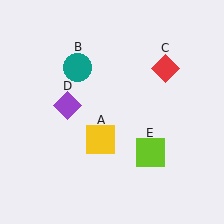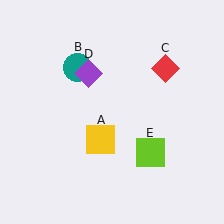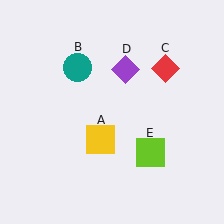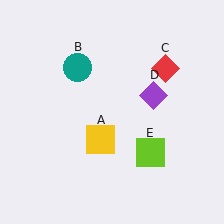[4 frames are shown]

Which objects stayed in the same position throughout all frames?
Yellow square (object A) and teal circle (object B) and red diamond (object C) and lime square (object E) remained stationary.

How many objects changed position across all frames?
1 object changed position: purple diamond (object D).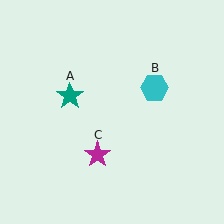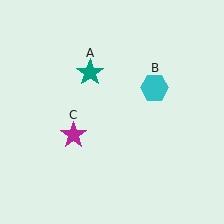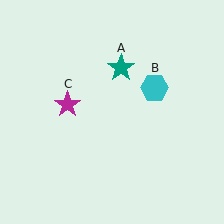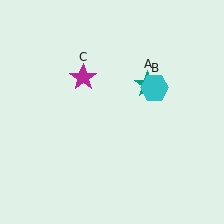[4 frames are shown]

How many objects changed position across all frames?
2 objects changed position: teal star (object A), magenta star (object C).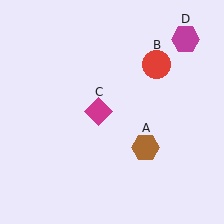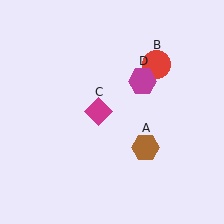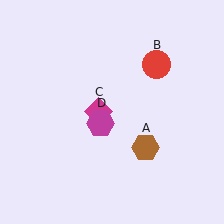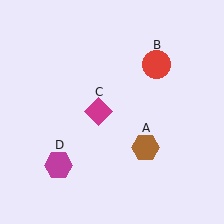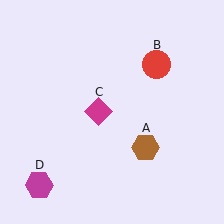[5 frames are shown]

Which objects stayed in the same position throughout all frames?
Brown hexagon (object A) and red circle (object B) and magenta diamond (object C) remained stationary.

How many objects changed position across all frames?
1 object changed position: magenta hexagon (object D).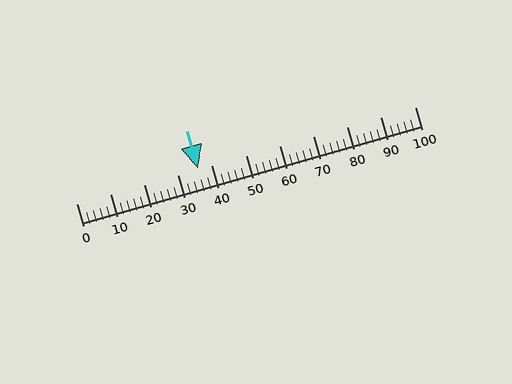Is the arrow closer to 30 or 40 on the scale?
The arrow is closer to 40.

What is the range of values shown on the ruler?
The ruler shows values from 0 to 100.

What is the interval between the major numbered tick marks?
The major tick marks are spaced 10 units apart.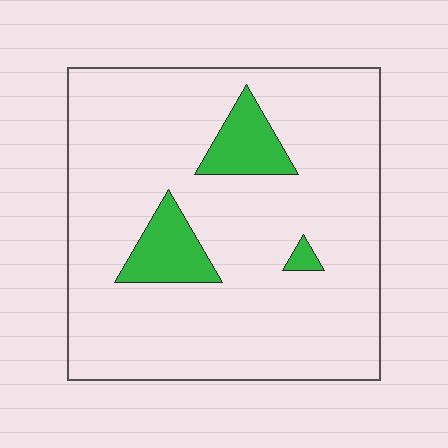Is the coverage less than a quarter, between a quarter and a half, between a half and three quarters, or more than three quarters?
Less than a quarter.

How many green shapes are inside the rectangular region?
3.